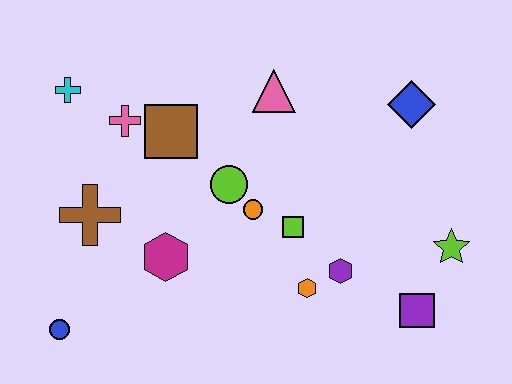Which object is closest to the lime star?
The purple square is closest to the lime star.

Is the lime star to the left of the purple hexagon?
No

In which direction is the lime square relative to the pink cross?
The lime square is to the right of the pink cross.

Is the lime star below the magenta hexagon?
No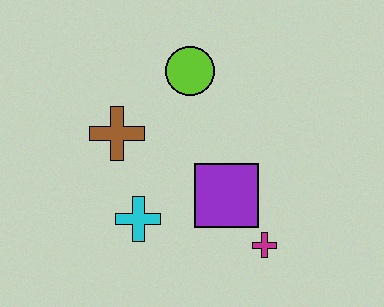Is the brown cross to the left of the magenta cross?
Yes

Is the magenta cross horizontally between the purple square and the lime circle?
No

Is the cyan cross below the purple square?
Yes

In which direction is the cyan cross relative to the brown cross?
The cyan cross is below the brown cross.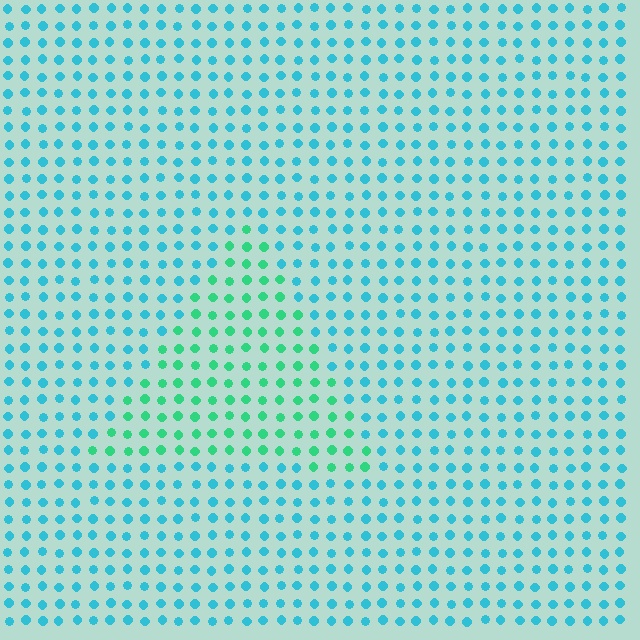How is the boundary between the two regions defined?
The boundary is defined purely by a slight shift in hue (about 39 degrees). Spacing, size, and orientation are identical on both sides.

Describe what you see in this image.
The image is filled with small cyan elements in a uniform arrangement. A triangle-shaped region is visible where the elements are tinted to a slightly different hue, forming a subtle color boundary.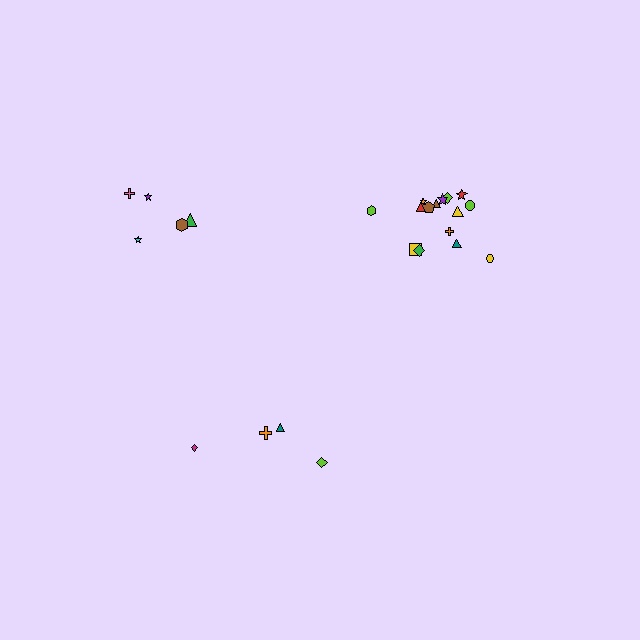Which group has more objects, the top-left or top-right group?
The top-right group.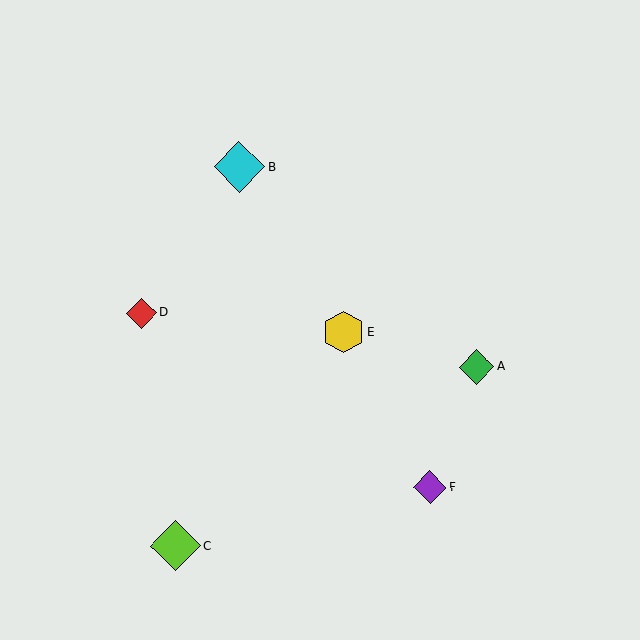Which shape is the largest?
The cyan diamond (labeled B) is the largest.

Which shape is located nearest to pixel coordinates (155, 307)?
The red diamond (labeled D) at (141, 313) is nearest to that location.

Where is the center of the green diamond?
The center of the green diamond is at (477, 367).